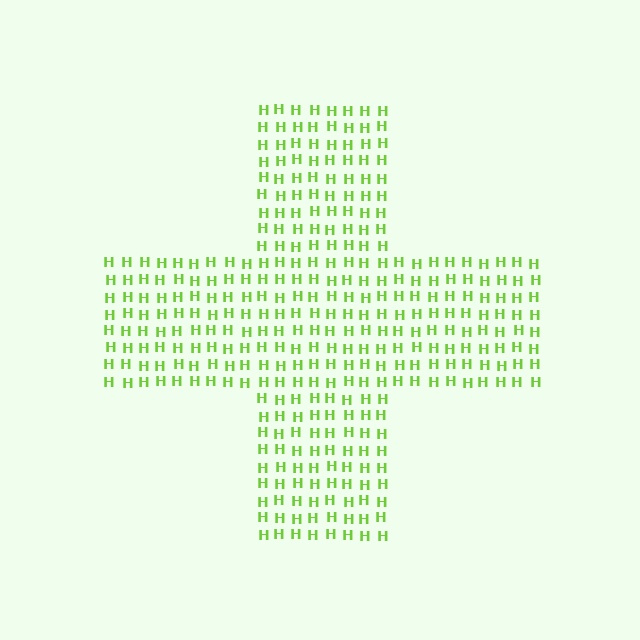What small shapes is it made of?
It is made of small letter H's.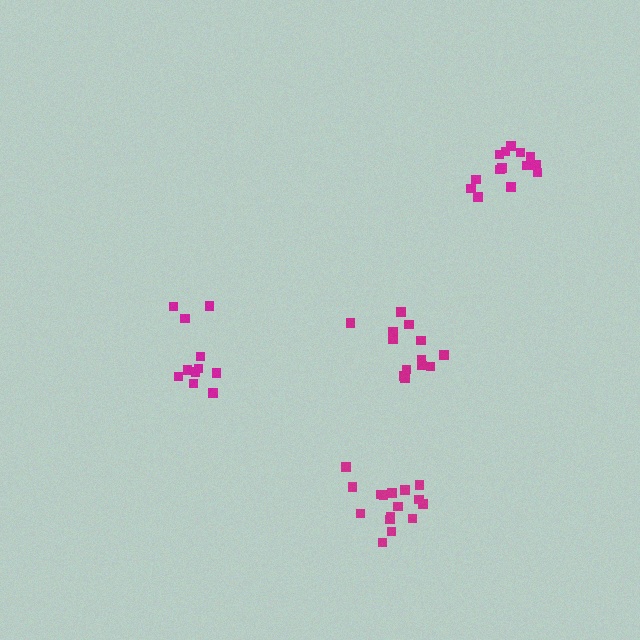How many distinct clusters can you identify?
There are 4 distinct clusters.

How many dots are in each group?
Group 1: 16 dots, Group 2: 15 dots, Group 3: 11 dots, Group 4: 13 dots (55 total).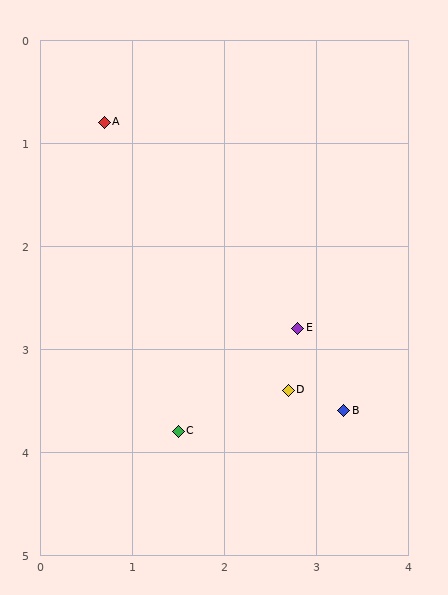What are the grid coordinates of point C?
Point C is at approximately (1.5, 3.8).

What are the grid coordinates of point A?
Point A is at approximately (0.7, 0.8).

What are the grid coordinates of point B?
Point B is at approximately (3.3, 3.6).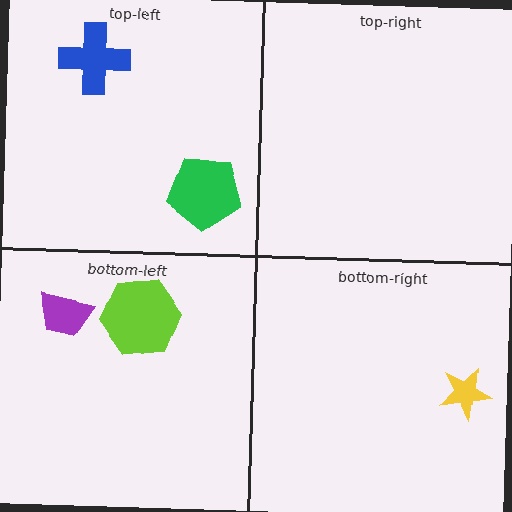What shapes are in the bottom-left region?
The lime hexagon, the purple trapezoid.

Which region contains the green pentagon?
The top-left region.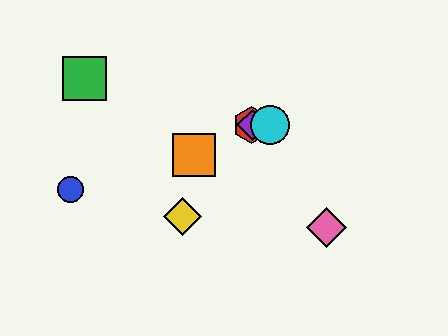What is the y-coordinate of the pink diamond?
The pink diamond is at y≈228.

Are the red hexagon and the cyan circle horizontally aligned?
Yes, both are at y≈125.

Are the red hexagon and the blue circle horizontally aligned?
No, the red hexagon is at y≈125 and the blue circle is at y≈190.